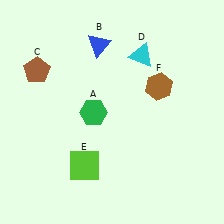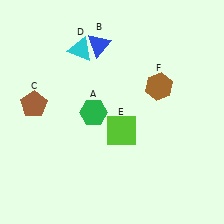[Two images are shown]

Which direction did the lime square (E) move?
The lime square (E) moved right.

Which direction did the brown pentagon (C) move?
The brown pentagon (C) moved down.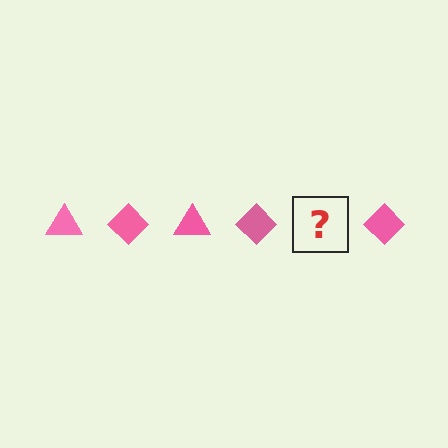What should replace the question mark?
The question mark should be replaced with a pink triangle.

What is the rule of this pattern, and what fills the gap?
The rule is that the pattern cycles through triangle, diamond shapes in pink. The gap should be filled with a pink triangle.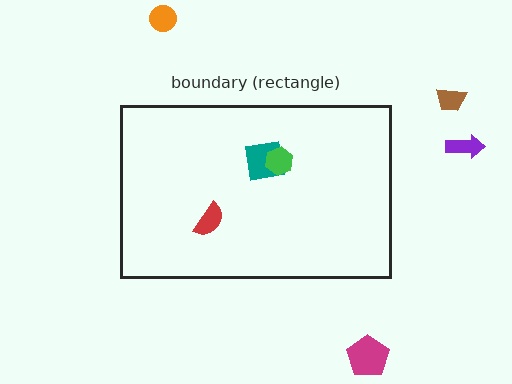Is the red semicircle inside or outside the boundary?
Inside.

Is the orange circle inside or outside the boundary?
Outside.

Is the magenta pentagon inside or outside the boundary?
Outside.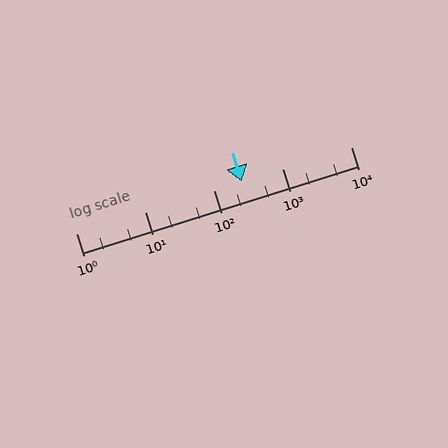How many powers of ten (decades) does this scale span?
The scale spans 4 decades, from 1 to 10000.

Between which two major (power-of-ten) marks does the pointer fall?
The pointer is between 100 and 1000.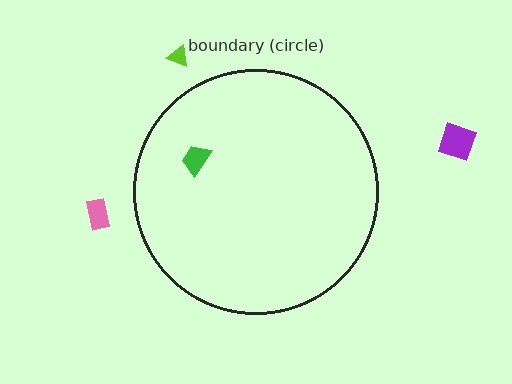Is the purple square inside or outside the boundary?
Outside.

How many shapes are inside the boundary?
1 inside, 3 outside.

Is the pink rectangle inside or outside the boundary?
Outside.